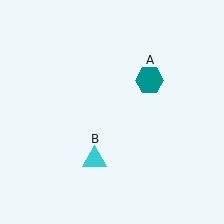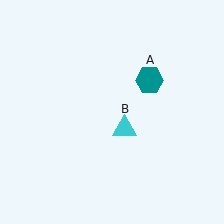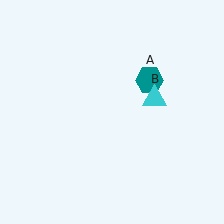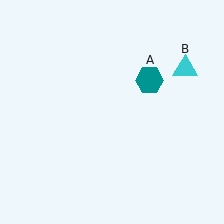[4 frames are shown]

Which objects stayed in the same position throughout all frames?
Teal hexagon (object A) remained stationary.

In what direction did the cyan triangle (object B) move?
The cyan triangle (object B) moved up and to the right.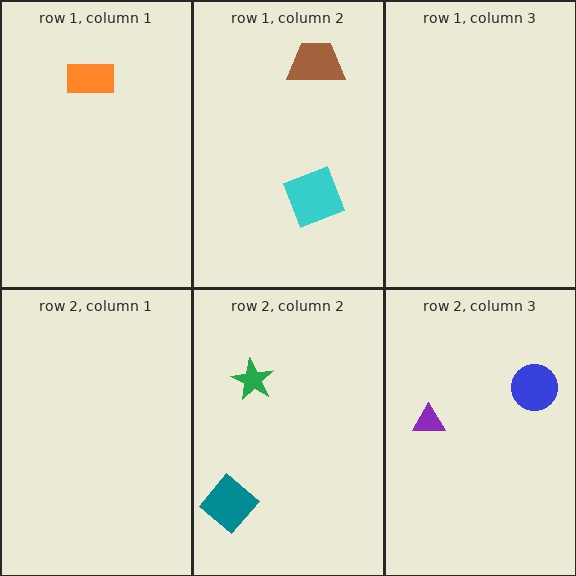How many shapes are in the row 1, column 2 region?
2.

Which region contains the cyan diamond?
The row 1, column 2 region.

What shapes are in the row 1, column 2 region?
The brown trapezoid, the cyan diamond.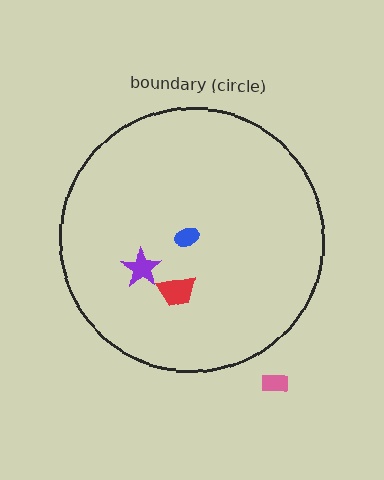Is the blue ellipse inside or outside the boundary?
Inside.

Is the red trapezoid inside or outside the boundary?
Inside.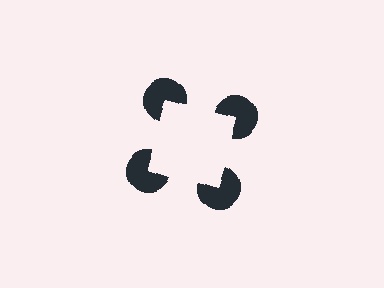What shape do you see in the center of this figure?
An illusory square — its edges are inferred from the aligned wedge cuts in the pac-man discs, not physically drawn.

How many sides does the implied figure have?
4 sides.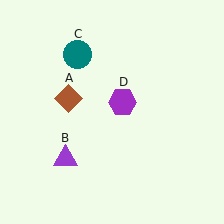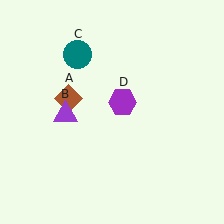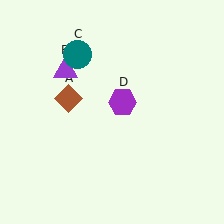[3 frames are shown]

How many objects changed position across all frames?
1 object changed position: purple triangle (object B).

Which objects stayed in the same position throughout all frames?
Brown diamond (object A) and teal circle (object C) and purple hexagon (object D) remained stationary.